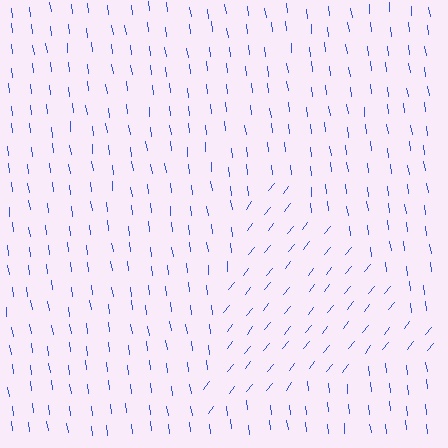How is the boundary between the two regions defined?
The boundary is defined purely by a change in line orientation (approximately 45 degrees difference). All lines are the same color and thickness.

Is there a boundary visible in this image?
Yes, there is a texture boundary formed by a change in line orientation.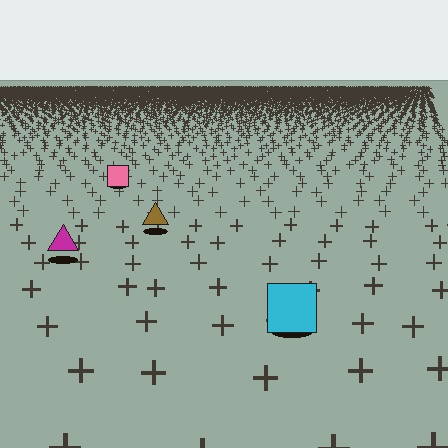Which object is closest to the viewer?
The cyan square is closest. The texture marks near it are larger and more spread out.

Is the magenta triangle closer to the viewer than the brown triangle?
Yes. The magenta triangle is closer — you can tell from the texture gradient: the ground texture is coarser near it.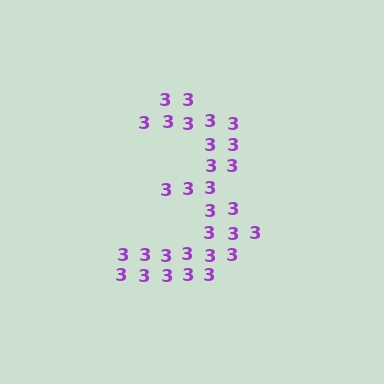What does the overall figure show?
The overall figure shows the digit 3.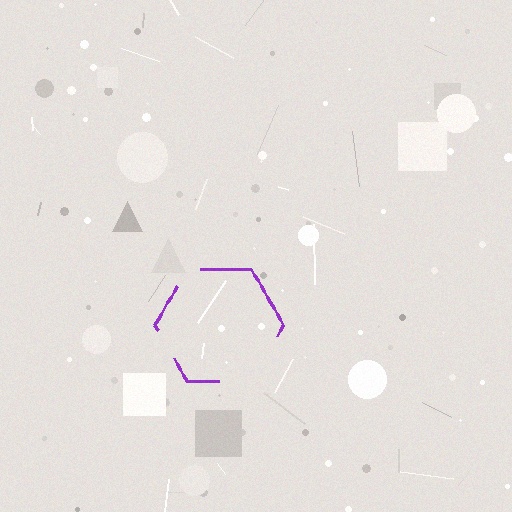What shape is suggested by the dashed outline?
The dashed outline suggests a hexagon.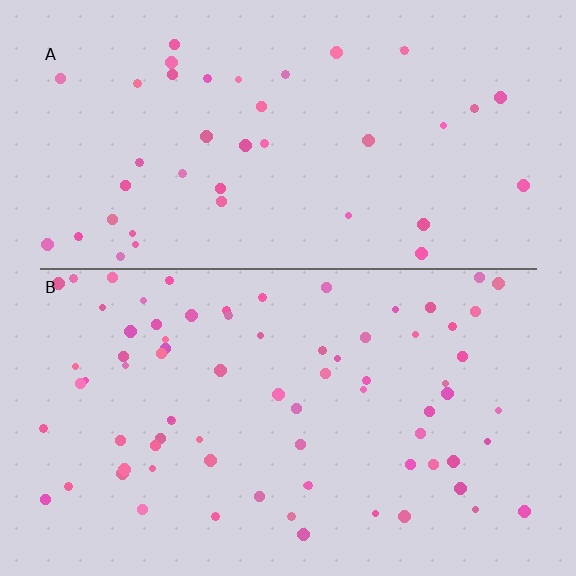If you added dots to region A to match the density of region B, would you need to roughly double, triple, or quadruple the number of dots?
Approximately double.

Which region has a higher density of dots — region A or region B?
B (the bottom).